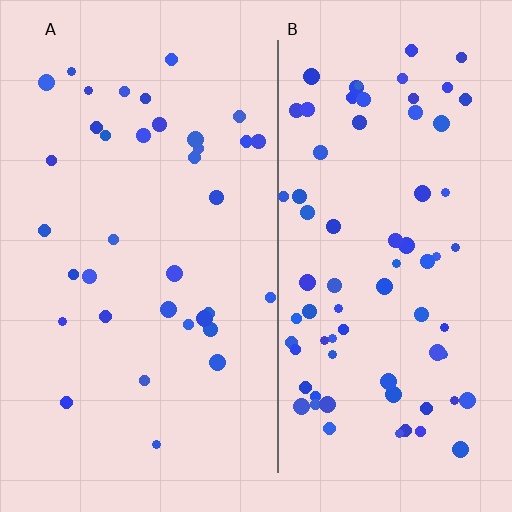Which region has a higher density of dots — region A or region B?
B (the right).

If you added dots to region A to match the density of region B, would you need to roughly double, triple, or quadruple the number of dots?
Approximately double.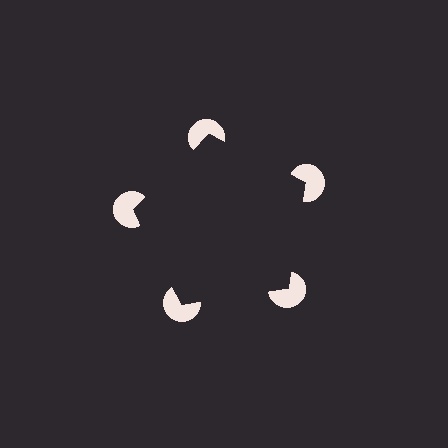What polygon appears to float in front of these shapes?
An illusory pentagon — its edges are inferred from the aligned wedge cuts in the pac-man discs, not physically drawn.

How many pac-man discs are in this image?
There are 5 — one at each vertex of the illusory pentagon.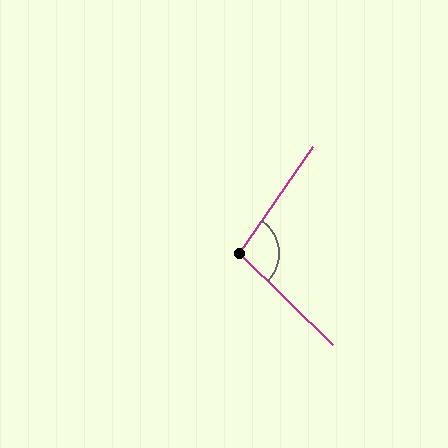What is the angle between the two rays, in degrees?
Approximately 99 degrees.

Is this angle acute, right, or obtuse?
It is obtuse.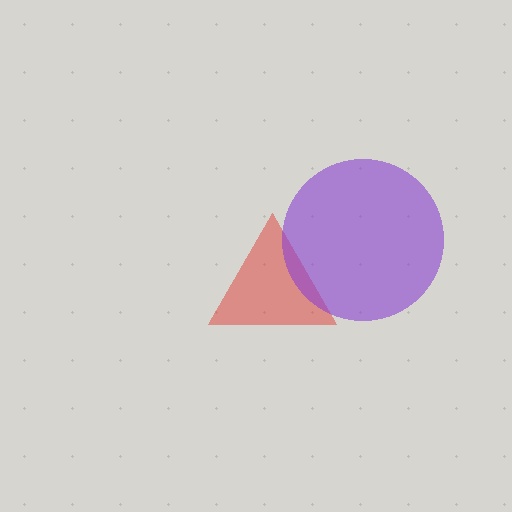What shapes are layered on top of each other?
The layered shapes are: a red triangle, a purple circle.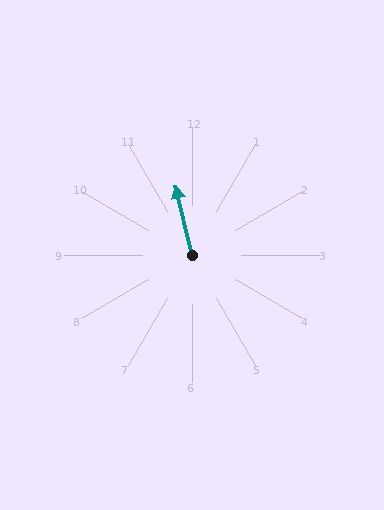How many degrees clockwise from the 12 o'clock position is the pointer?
Approximately 347 degrees.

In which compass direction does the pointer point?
North.